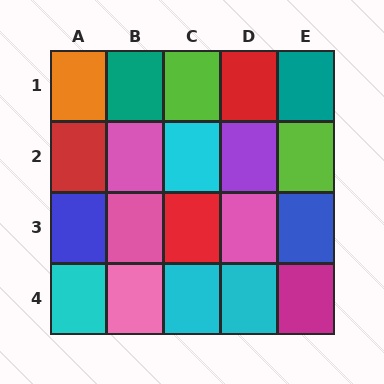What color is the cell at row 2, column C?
Cyan.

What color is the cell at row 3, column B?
Pink.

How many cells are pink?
4 cells are pink.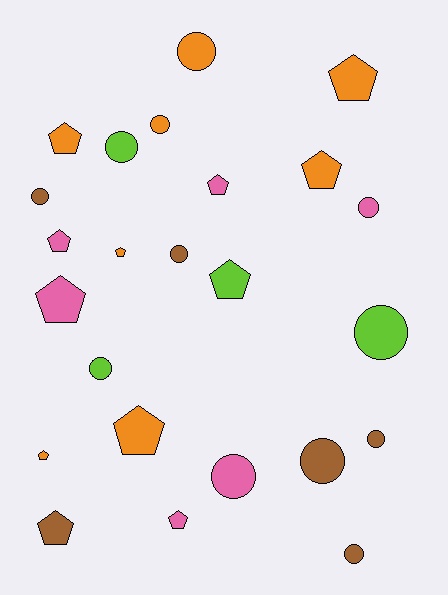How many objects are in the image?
There are 24 objects.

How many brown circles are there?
There are 5 brown circles.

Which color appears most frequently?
Orange, with 8 objects.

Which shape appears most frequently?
Pentagon, with 12 objects.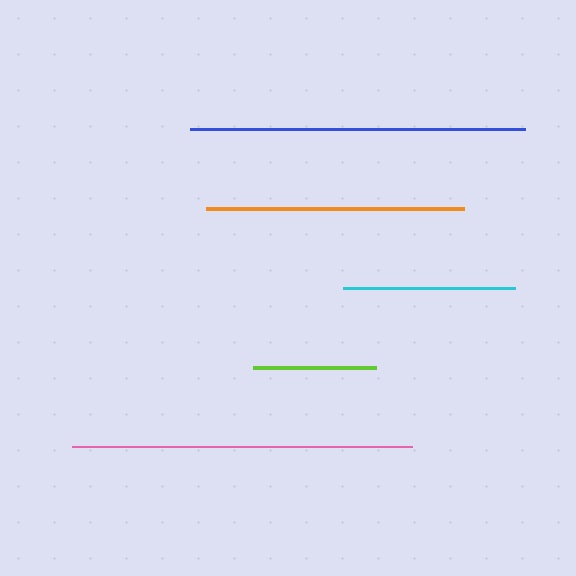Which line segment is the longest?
The pink line is the longest at approximately 339 pixels.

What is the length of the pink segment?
The pink segment is approximately 339 pixels long.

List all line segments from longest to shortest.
From longest to shortest: pink, blue, orange, cyan, lime.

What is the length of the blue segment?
The blue segment is approximately 335 pixels long.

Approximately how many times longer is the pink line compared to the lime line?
The pink line is approximately 2.8 times the length of the lime line.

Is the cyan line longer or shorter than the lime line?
The cyan line is longer than the lime line.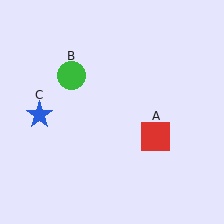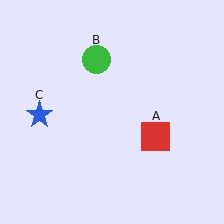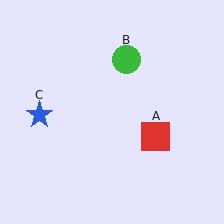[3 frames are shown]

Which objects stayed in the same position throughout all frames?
Red square (object A) and blue star (object C) remained stationary.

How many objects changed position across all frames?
1 object changed position: green circle (object B).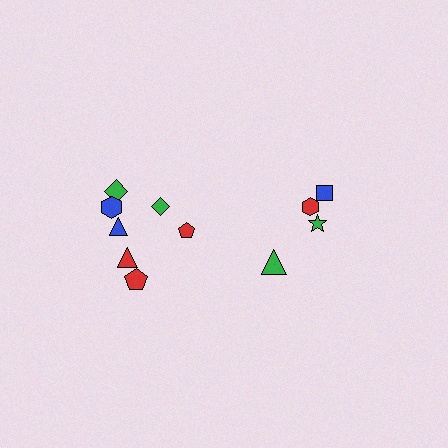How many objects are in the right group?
There are 4 objects.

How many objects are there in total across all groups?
There are 11 objects.